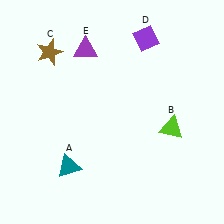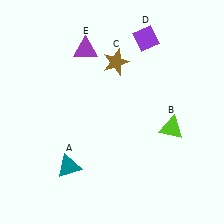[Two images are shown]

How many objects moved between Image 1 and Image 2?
1 object moved between the two images.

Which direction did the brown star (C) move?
The brown star (C) moved right.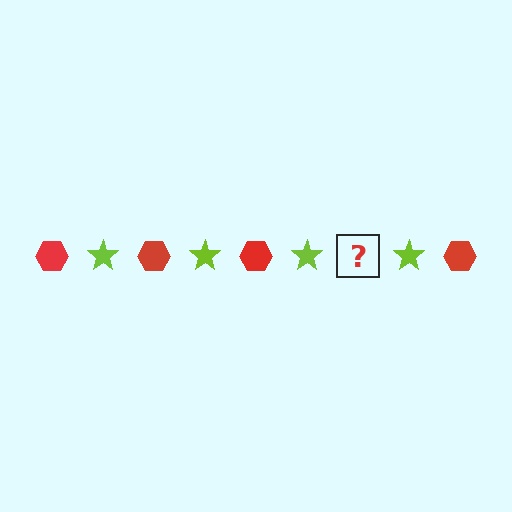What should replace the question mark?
The question mark should be replaced with a red hexagon.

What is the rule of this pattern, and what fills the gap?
The rule is that the pattern alternates between red hexagon and lime star. The gap should be filled with a red hexagon.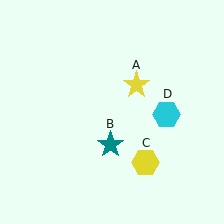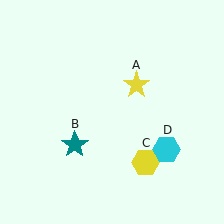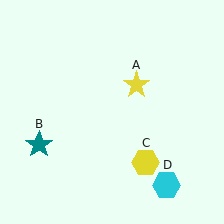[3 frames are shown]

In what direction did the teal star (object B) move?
The teal star (object B) moved left.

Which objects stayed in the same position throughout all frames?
Yellow star (object A) and yellow hexagon (object C) remained stationary.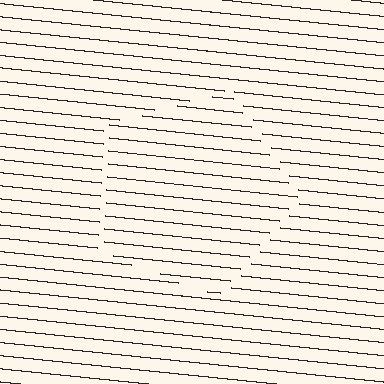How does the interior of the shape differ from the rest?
The interior of the shape contains the same grating, shifted by half a period — the contour is defined by the phase discontinuity where line-ends from the inner and outer gratings abut.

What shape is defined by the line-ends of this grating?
An illusory pentagon. The interior of the shape contains the same grating, shifted by half a period — the contour is defined by the phase discontinuity where line-ends from the inner and outer gratings abut.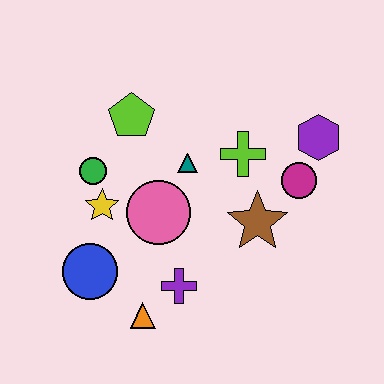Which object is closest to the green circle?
The yellow star is closest to the green circle.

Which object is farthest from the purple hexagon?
The blue circle is farthest from the purple hexagon.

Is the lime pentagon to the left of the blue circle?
No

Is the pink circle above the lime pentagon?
No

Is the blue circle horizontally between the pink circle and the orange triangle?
No